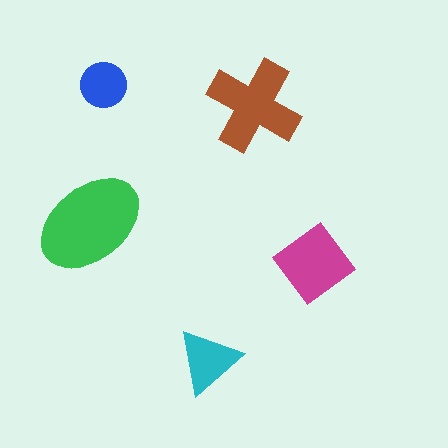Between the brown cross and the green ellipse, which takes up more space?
The green ellipse.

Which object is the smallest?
The blue circle.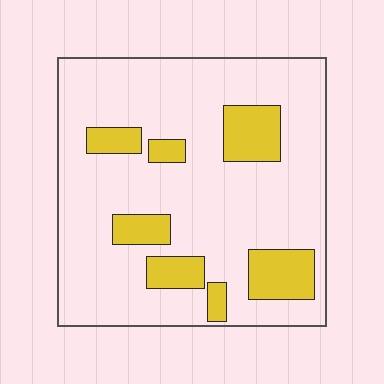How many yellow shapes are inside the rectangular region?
7.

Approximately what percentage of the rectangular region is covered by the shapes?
Approximately 20%.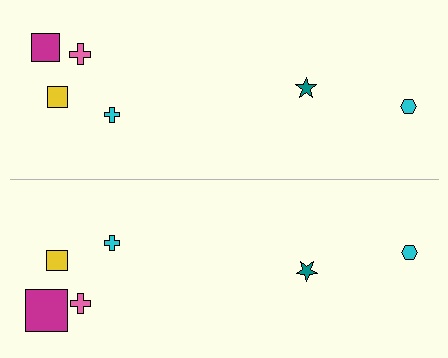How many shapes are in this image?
There are 12 shapes in this image.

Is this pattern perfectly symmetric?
No, the pattern is not perfectly symmetric. The magenta square on the bottom side has a different size than its mirror counterpart.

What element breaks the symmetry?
The magenta square on the bottom side has a different size than its mirror counterpart.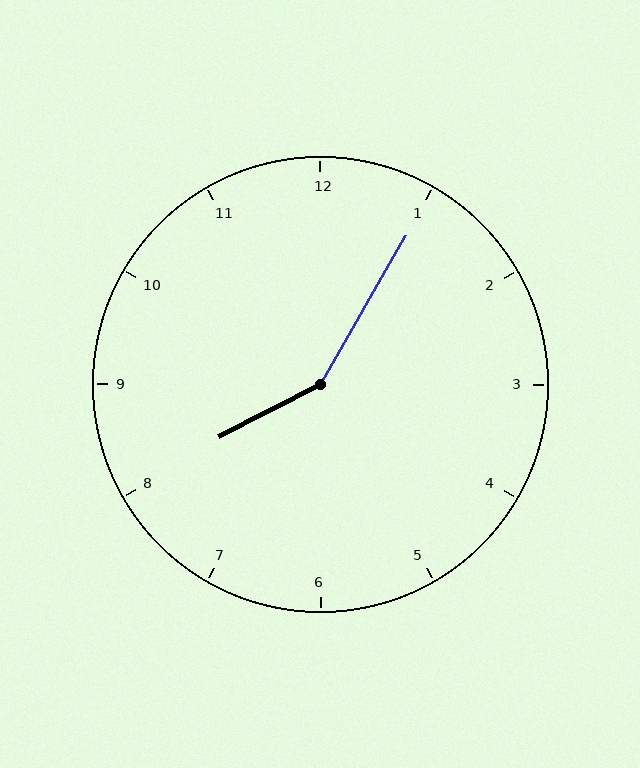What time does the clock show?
8:05.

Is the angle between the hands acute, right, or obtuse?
It is obtuse.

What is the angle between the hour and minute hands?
Approximately 148 degrees.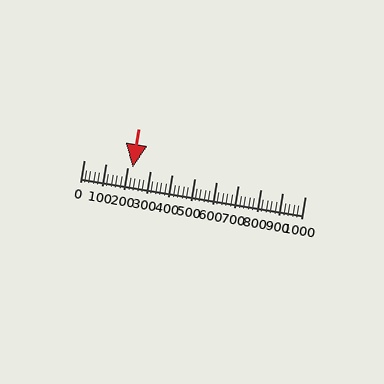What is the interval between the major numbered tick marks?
The major tick marks are spaced 100 units apart.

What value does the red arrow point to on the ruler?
The red arrow points to approximately 220.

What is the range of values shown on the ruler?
The ruler shows values from 0 to 1000.